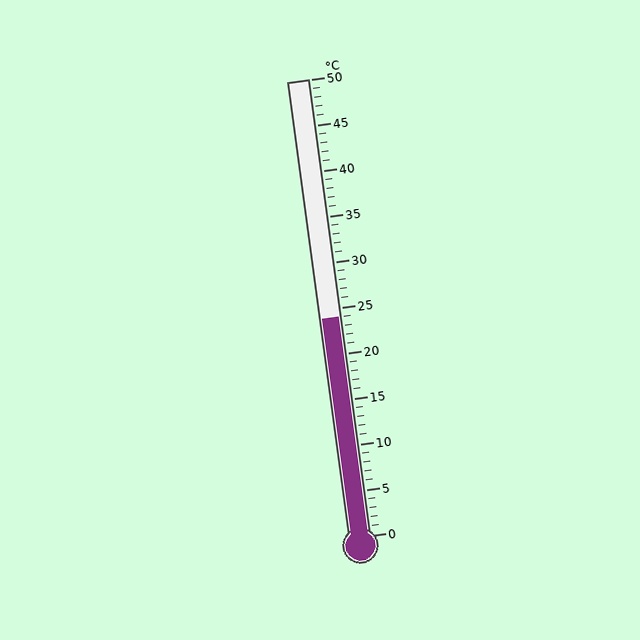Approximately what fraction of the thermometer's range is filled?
The thermometer is filled to approximately 50% of its range.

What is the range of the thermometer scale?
The thermometer scale ranges from 0°C to 50°C.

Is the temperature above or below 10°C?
The temperature is above 10°C.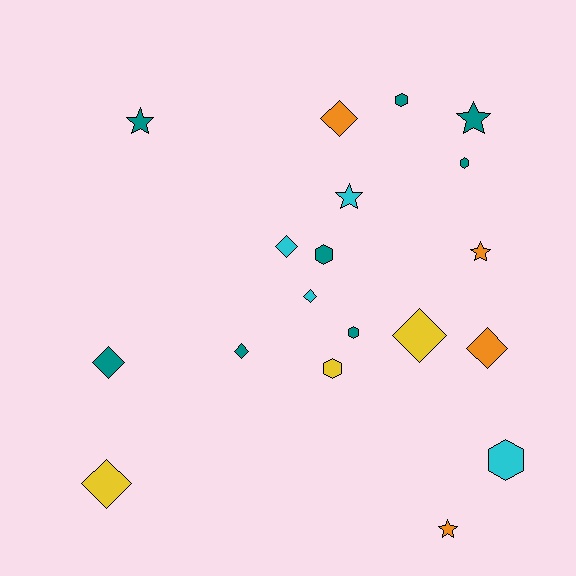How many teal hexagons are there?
There are 4 teal hexagons.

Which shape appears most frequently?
Diamond, with 8 objects.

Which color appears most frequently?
Teal, with 8 objects.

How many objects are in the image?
There are 19 objects.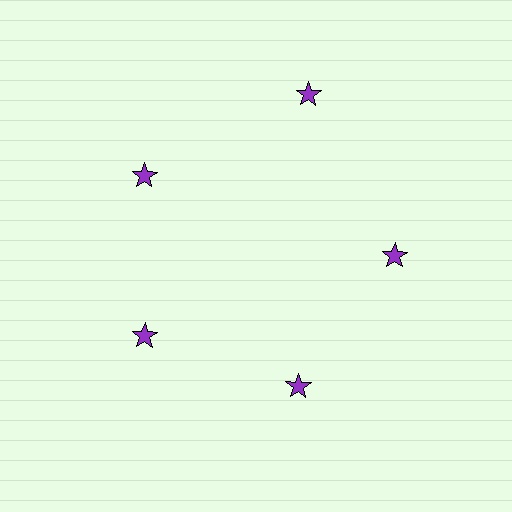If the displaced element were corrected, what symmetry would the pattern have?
It would have 5-fold rotational symmetry — the pattern would map onto itself every 72 degrees.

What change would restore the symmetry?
The symmetry would be restored by moving it inward, back onto the ring so that all 5 stars sit at equal angles and equal distance from the center.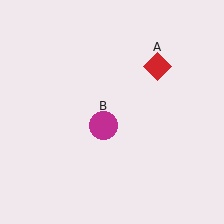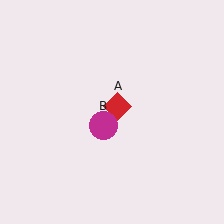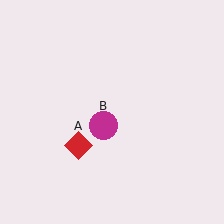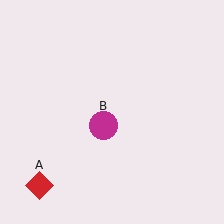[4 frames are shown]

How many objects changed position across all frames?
1 object changed position: red diamond (object A).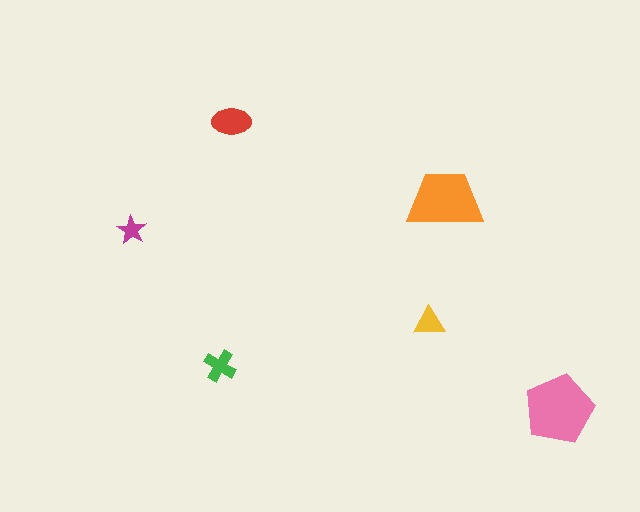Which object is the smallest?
The magenta star.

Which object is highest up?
The red ellipse is topmost.